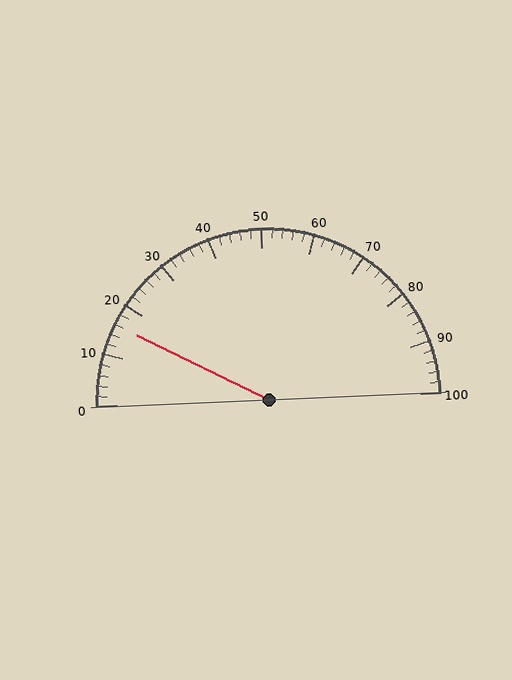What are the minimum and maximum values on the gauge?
The gauge ranges from 0 to 100.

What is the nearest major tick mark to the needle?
The nearest major tick mark is 20.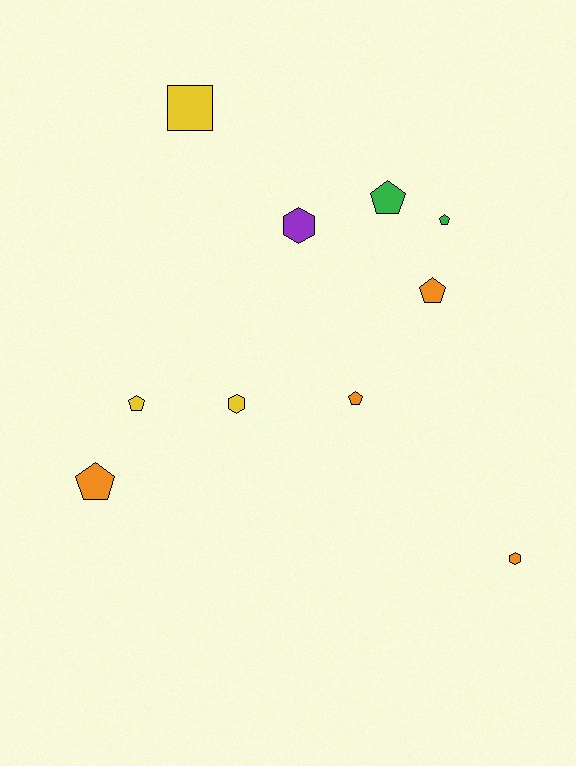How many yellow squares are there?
There is 1 yellow square.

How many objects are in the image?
There are 10 objects.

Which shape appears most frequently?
Pentagon, with 6 objects.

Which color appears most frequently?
Orange, with 4 objects.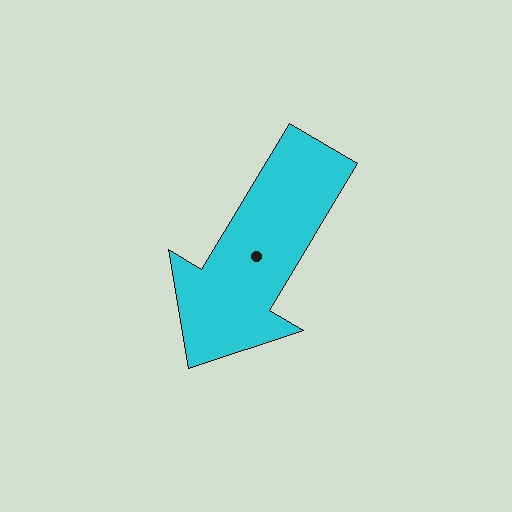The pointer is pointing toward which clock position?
Roughly 7 o'clock.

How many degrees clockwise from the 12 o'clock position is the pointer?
Approximately 211 degrees.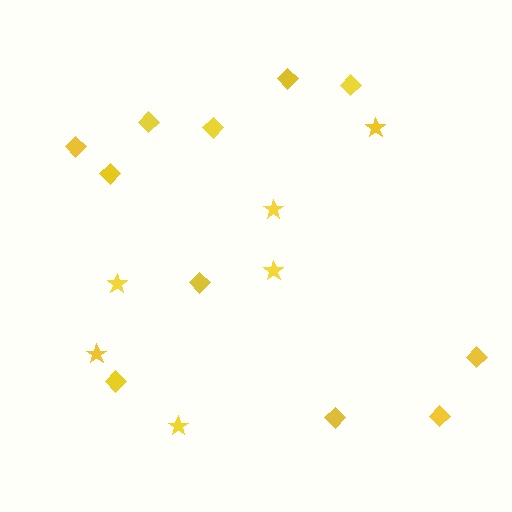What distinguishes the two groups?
There are 2 groups: one group of stars (6) and one group of diamonds (11).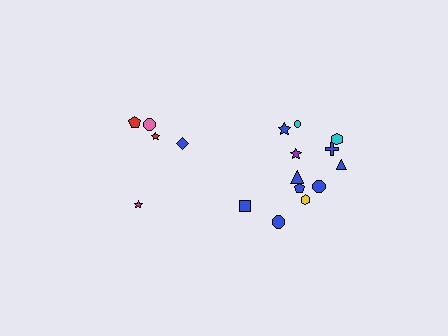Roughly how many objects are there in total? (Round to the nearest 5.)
Roughly 15 objects in total.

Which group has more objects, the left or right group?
The right group.